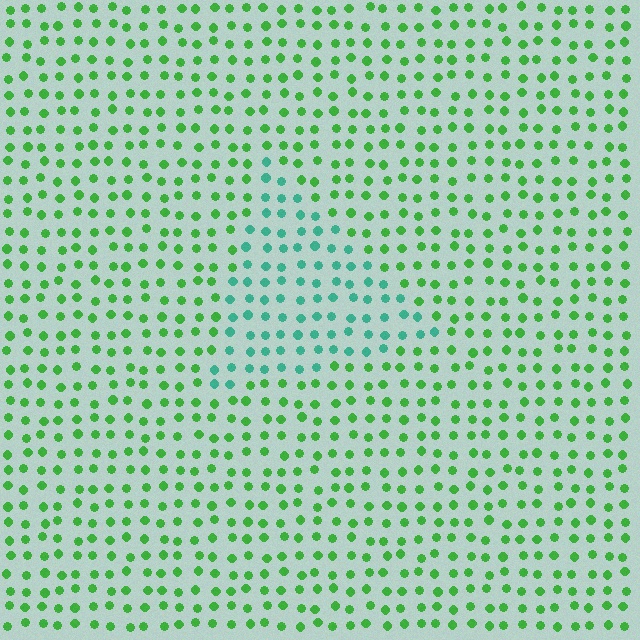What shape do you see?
I see a triangle.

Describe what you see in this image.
The image is filled with small green elements in a uniform arrangement. A triangle-shaped region is visible where the elements are tinted to a slightly different hue, forming a subtle color boundary.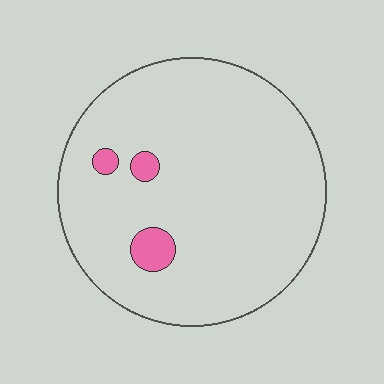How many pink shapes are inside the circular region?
3.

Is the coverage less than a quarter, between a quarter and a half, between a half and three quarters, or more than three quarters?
Less than a quarter.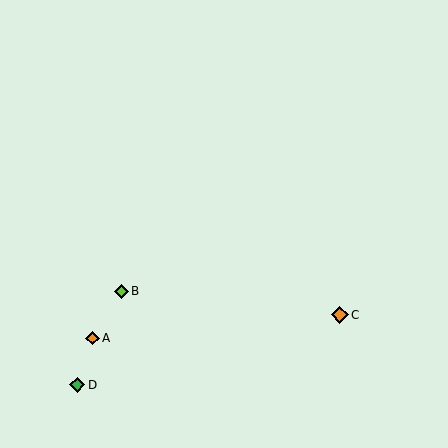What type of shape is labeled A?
Shape A is an orange diamond.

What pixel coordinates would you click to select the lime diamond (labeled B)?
Click at (121, 291) to select the lime diamond B.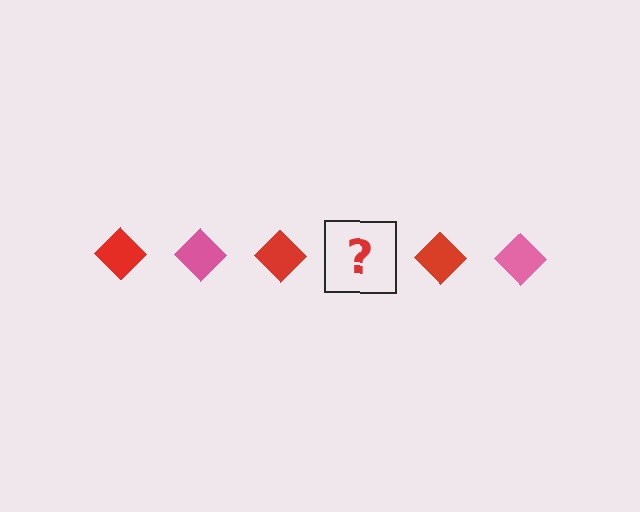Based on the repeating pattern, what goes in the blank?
The blank should be a pink diamond.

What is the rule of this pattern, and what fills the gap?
The rule is that the pattern cycles through red, pink diamonds. The gap should be filled with a pink diamond.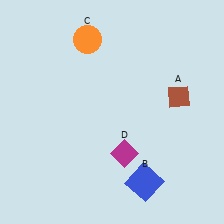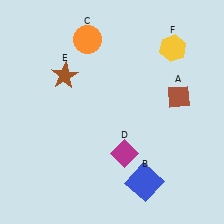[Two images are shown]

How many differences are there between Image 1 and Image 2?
There are 2 differences between the two images.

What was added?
A brown star (E), a yellow hexagon (F) were added in Image 2.